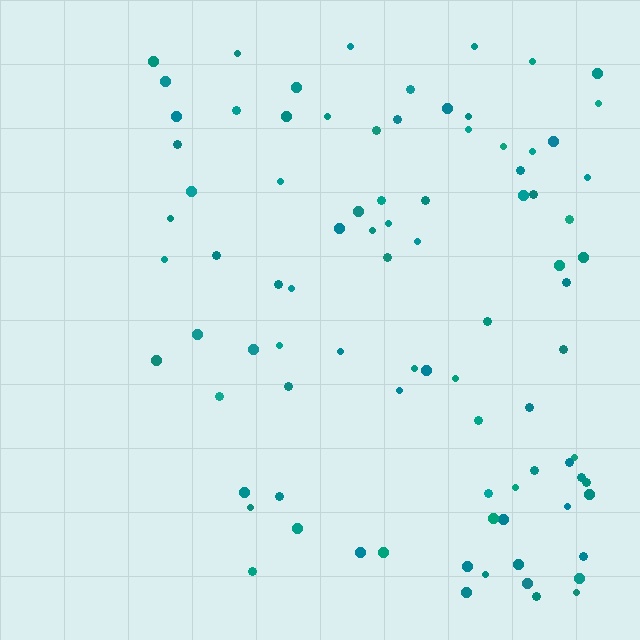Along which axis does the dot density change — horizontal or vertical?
Horizontal.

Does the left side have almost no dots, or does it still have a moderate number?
Still a moderate number, just noticeably fewer than the right.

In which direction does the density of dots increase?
From left to right, with the right side densest.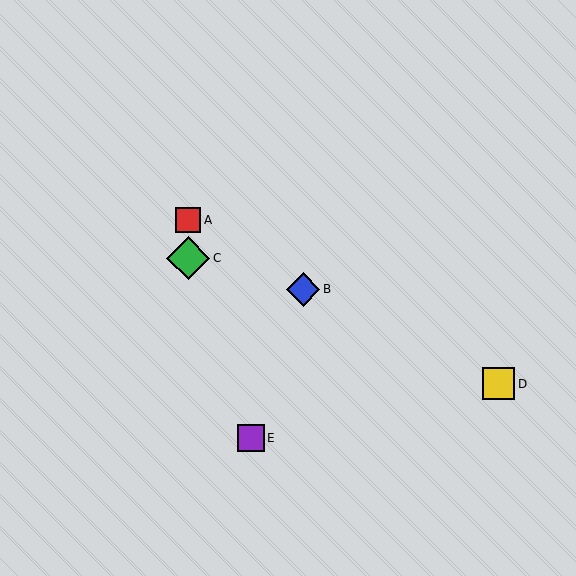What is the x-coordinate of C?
Object C is at x≈188.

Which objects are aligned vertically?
Objects A, C are aligned vertically.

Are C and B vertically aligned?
No, C is at x≈188 and B is at x≈303.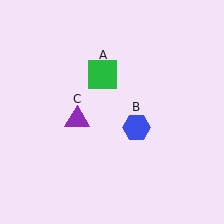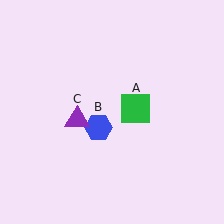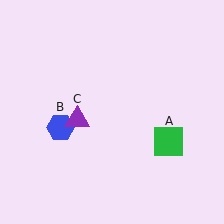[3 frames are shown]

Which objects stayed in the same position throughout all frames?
Purple triangle (object C) remained stationary.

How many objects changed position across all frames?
2 objects changed position: green square (object A), blue hexagon (object B).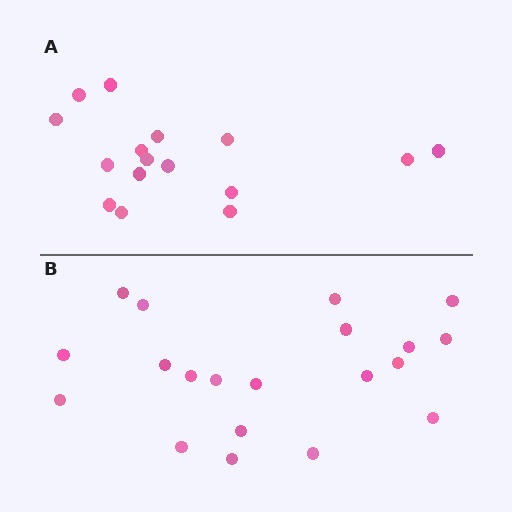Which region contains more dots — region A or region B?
Region B (the bottom region) has more dots.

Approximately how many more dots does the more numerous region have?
Region B has about 4 more dots than region A.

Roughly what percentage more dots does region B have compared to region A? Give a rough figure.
About 25% more.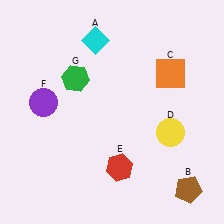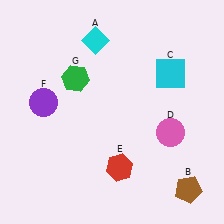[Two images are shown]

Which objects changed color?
C changed from orange to cyan. D changed from yellow to pink.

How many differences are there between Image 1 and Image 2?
There are 2 differences between the two images.